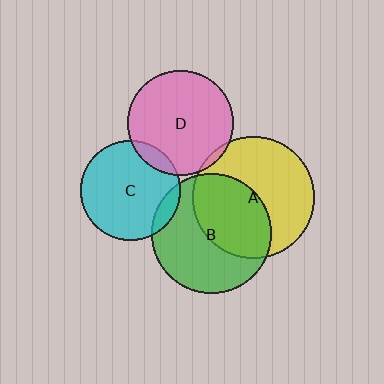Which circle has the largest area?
Circle A (yellow).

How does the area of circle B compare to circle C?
Approximately 1.4 times.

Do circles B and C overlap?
Yes.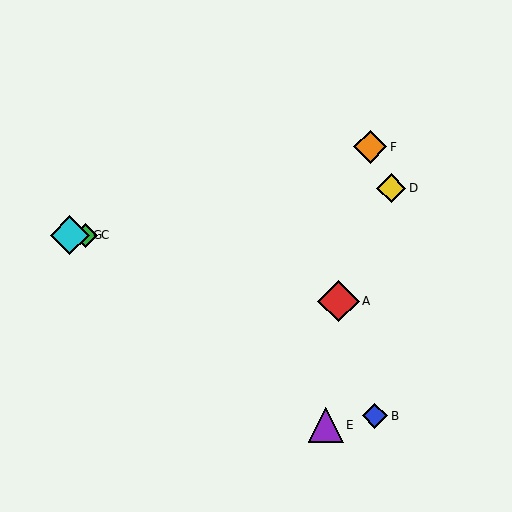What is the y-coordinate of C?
Object C is at y≈235.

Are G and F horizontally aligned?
No, G is at y≈235 and F is at y≈147.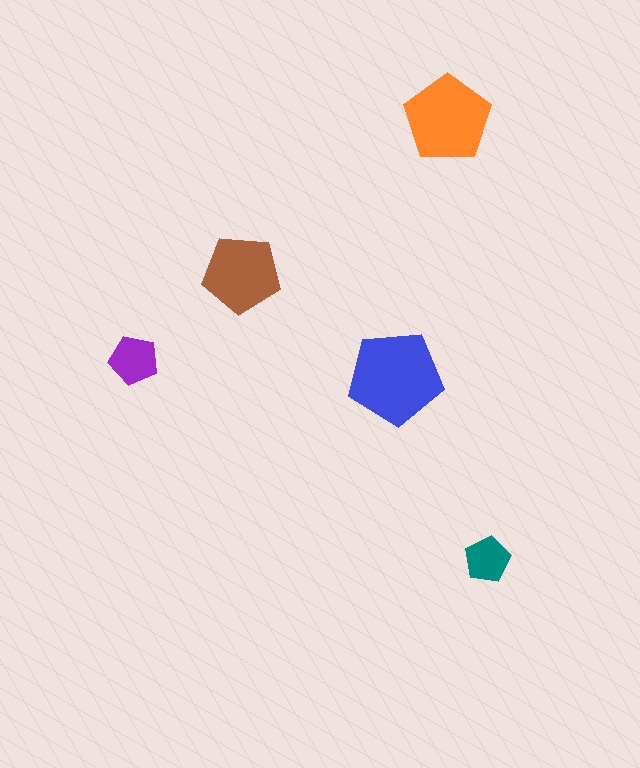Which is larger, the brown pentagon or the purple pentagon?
The brown one.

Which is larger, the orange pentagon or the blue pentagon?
The blue one.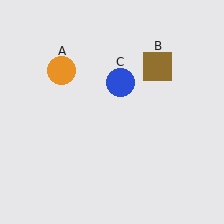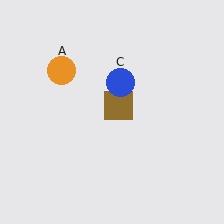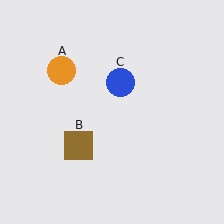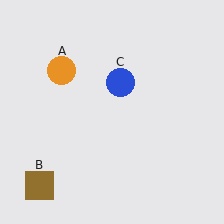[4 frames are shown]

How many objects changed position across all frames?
1 object changed position: brown square (object B).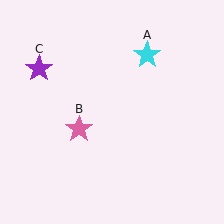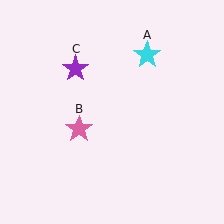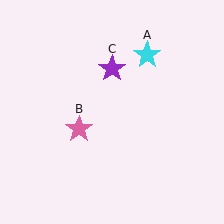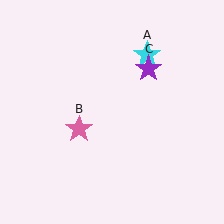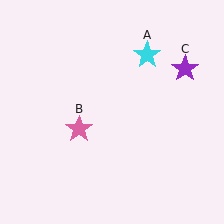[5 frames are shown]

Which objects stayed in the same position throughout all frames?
Cyan star (object A) and pink star (object B) remained stationary.